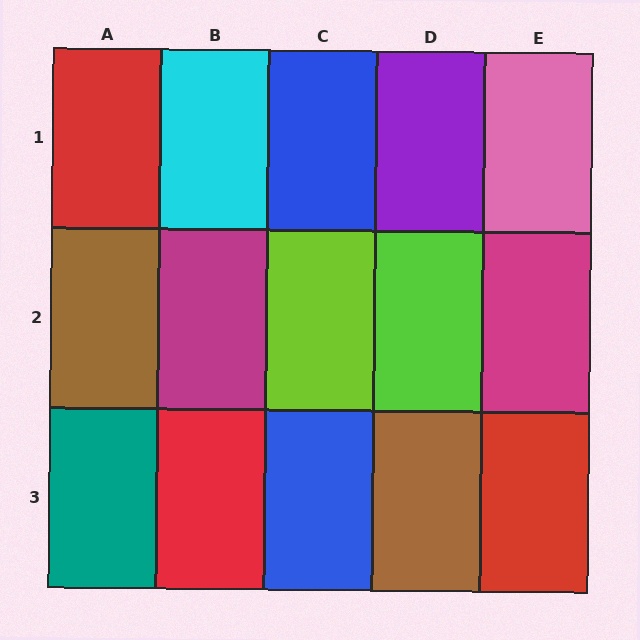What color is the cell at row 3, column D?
Brown.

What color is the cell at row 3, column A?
Teal.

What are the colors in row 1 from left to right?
Red, cyan, blue, purple, pink.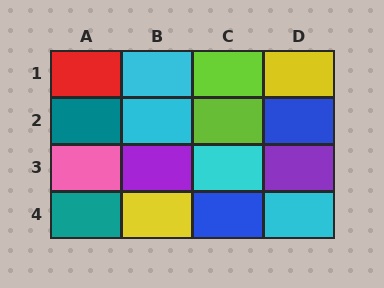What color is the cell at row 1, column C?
Lime.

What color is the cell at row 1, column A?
Red.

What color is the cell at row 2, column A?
Teal.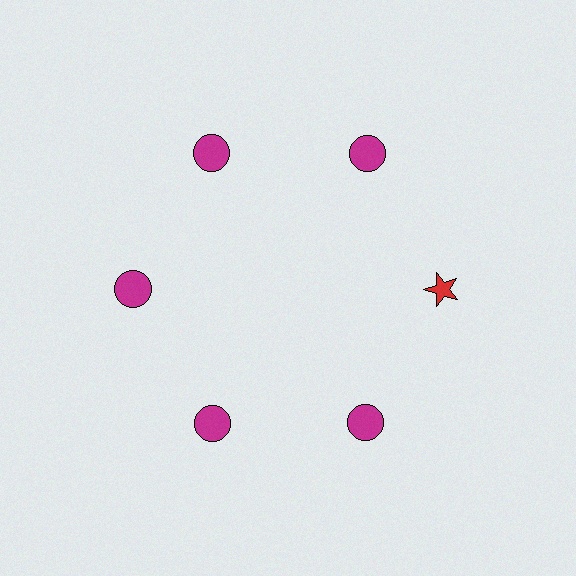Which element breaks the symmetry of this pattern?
The red star at roughly the 3 o'clock position breaks the symmetry. All other shapes are magenta circles.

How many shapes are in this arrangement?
There are 6 shapes arranged in a ring pattern.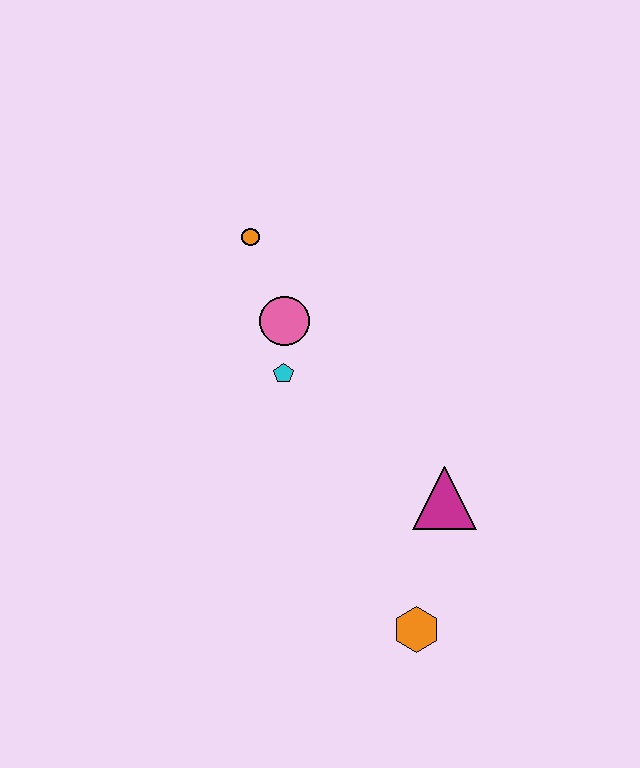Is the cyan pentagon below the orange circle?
Yes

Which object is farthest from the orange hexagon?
The orange circle is farthest from the orange hexagon.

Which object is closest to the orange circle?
The pink circle is closest to the orange circle.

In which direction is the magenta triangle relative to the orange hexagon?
The magenta triangle is above the orange hexagon.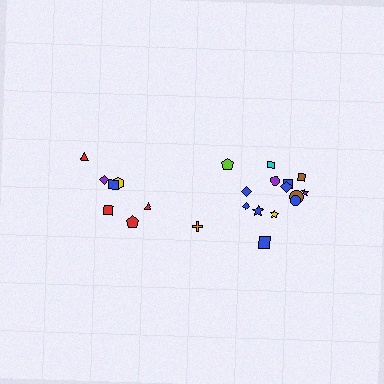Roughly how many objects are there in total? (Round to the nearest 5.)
Roughly 20 objects in total.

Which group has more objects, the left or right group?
The right group.